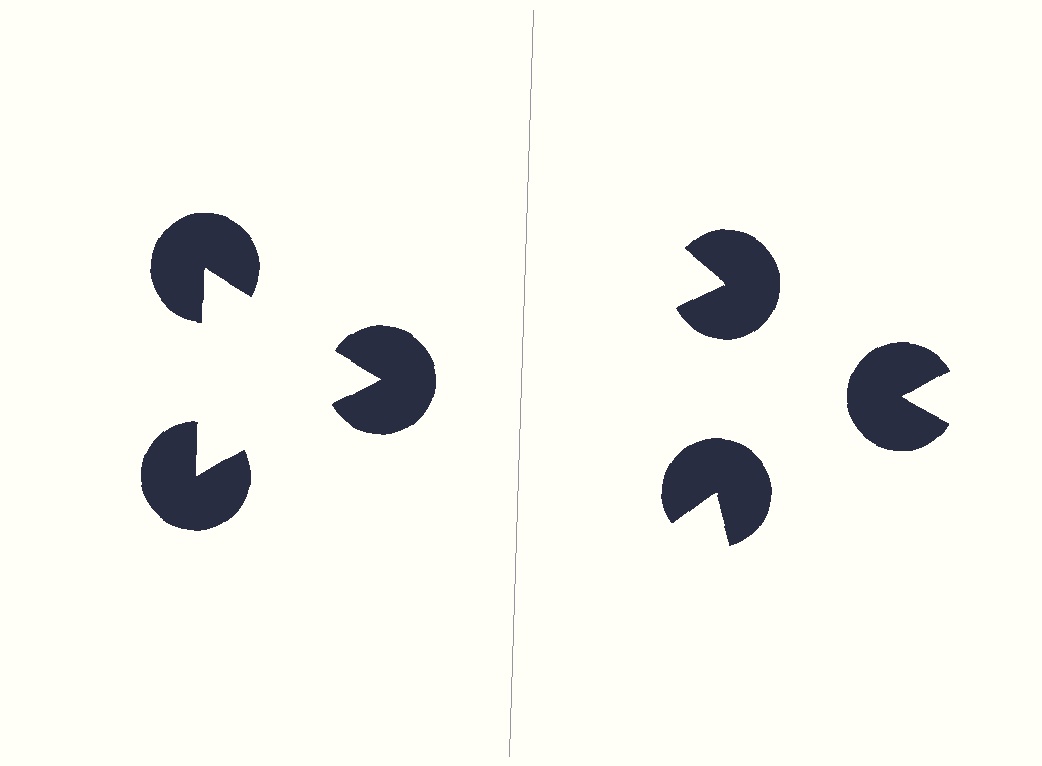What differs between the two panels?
The pac-man discs are positioned identically on both sides; only the wedge orientations differ. On the left they align to a triangle; on the right they are misaligned.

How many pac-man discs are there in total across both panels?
6 — 3 on each side.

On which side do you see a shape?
An illusory triangle appears on the left side. On the right side the wedge cuts are rotated, so no coherent shape forms.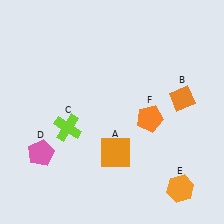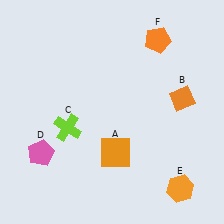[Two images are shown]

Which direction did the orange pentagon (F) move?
The orange pentagon (F) moved up.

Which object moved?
The orange pentagon (F) moved up.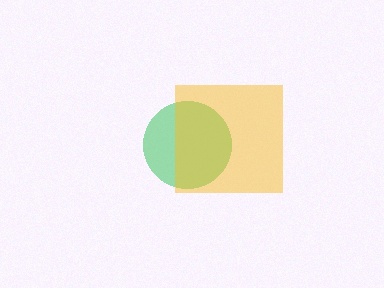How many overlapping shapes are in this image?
There are 2 overlapping shapes in the image.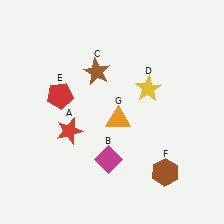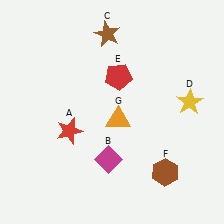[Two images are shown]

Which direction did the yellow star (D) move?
The yellow star (D) moved right.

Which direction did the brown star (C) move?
The brown star (C) moved up.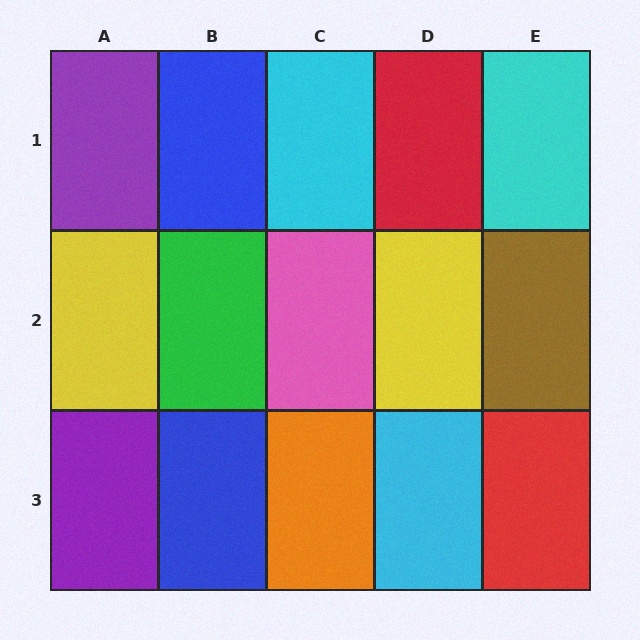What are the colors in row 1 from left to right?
Purple, blue, cyan, red, cyan.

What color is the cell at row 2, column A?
Yellow.